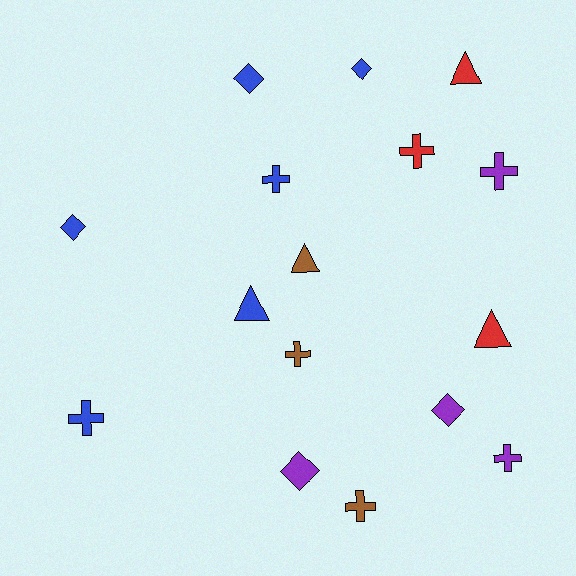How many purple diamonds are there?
There are 2 purple diamonds.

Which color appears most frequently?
Blue, with 6 objects.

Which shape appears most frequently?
Cross, with 7 objects.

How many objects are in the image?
There are 16 objects.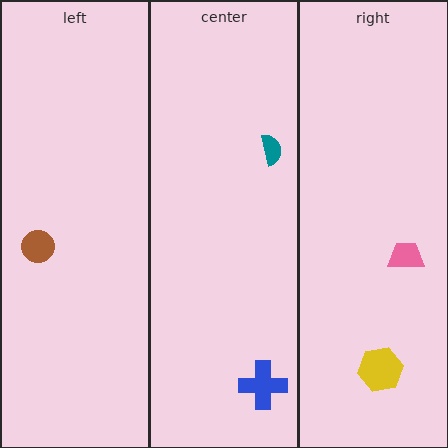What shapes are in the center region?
The blue cross, the teal semicircle.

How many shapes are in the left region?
1.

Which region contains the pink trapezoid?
The right region.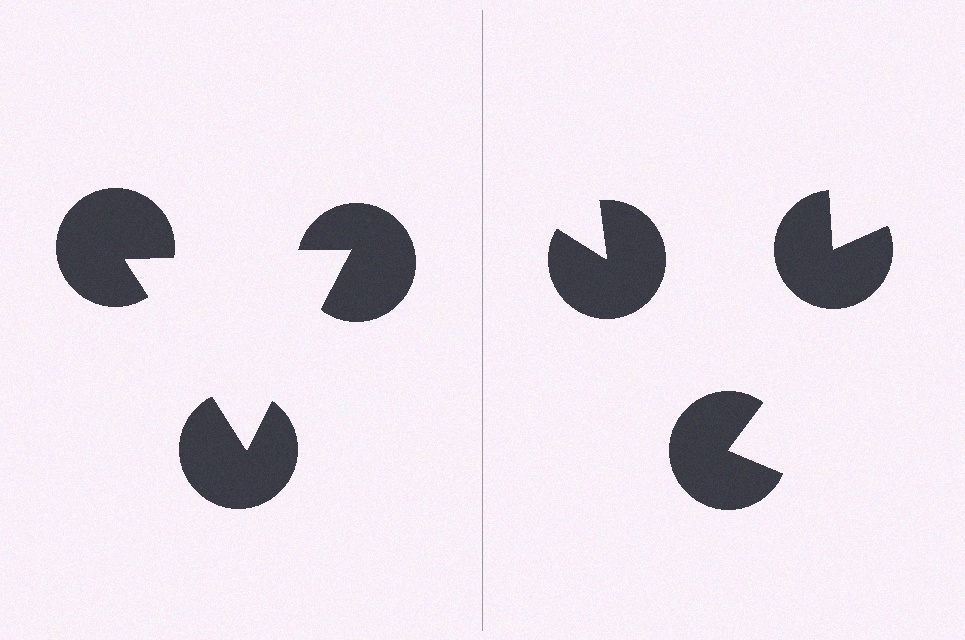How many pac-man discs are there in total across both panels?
6 — 3 on each side.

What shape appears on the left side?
An illusory triangle.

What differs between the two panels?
The pac-man discs are positioned identically on both sides; only the wedge orientations differ. On the left they align to a triangle; on the right they are misaligned.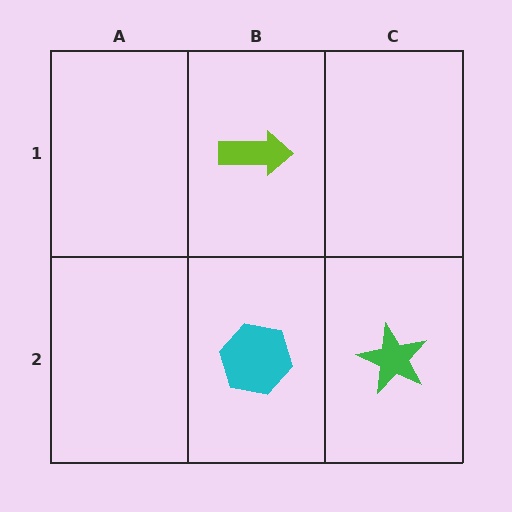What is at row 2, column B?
A cyan hexagon.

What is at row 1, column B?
A lime arrow.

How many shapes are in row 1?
1 shape.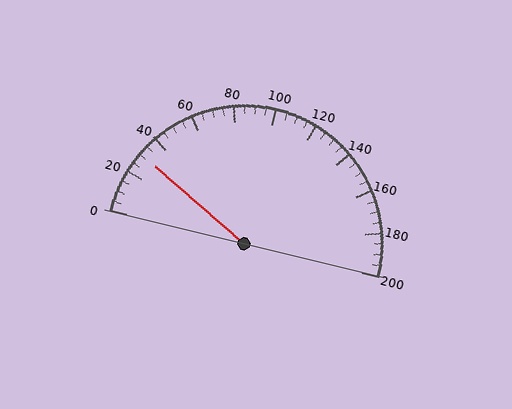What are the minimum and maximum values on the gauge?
The gauge ranges from 0 to 200.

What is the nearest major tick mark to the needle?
The nearest major tick mark is 40.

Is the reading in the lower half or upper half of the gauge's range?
The reading is in the lower half of the range (0 to 200).